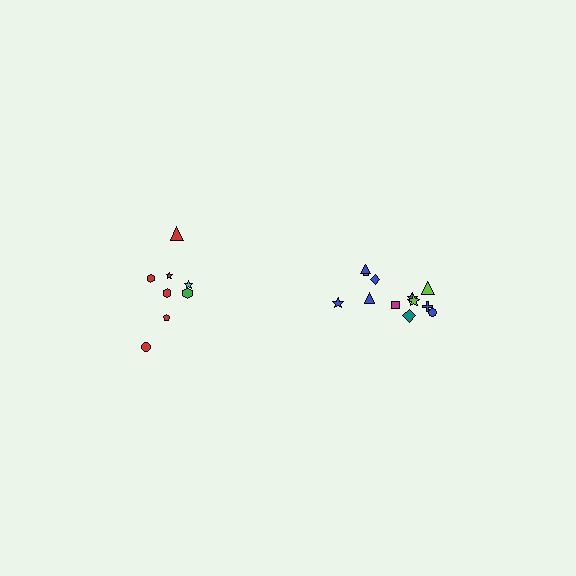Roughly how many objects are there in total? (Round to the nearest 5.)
Roughly 20 objects in total.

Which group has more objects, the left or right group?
The right group.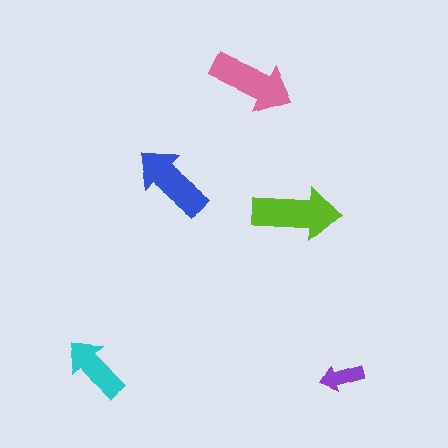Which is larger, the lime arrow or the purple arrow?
The lime one.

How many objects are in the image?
There are 5 objects in the image.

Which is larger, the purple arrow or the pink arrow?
The pink one.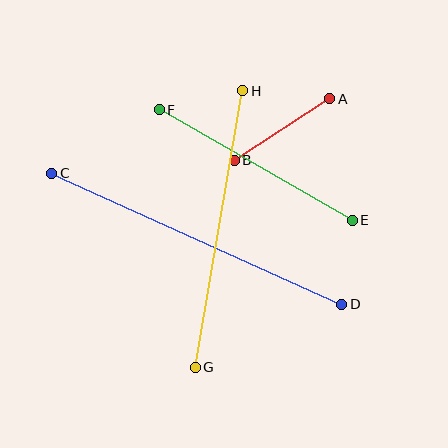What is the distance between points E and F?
The distance is approximately 222 pixels.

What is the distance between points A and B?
The distance is approximately 114 pixels.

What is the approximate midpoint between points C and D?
The midpoint is at approximately (197, 239) pixels.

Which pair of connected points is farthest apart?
Points C and D are farthest apart.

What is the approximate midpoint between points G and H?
The midpoint is at approximately (219, 229) pixels.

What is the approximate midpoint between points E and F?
The midpoint is at approximately (256, 165) pixels.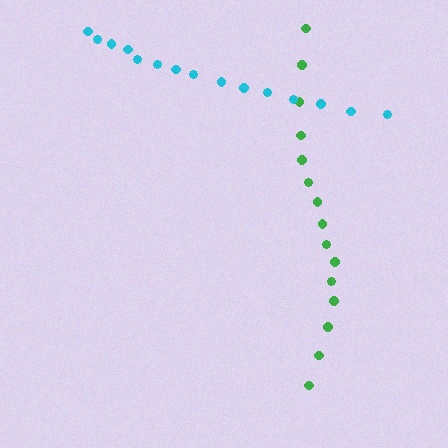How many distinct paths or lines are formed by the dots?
There are 2 distinct paths.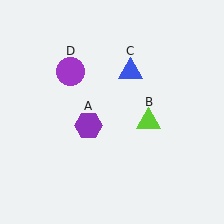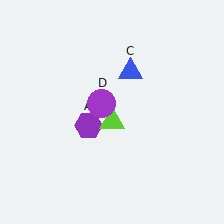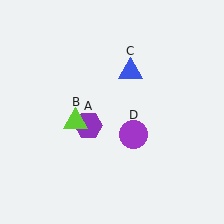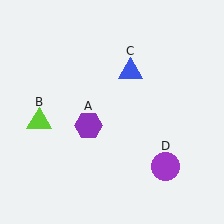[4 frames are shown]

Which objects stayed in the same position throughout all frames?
Purple hexagon (object A) and blue triangle (object C) remained stationary.